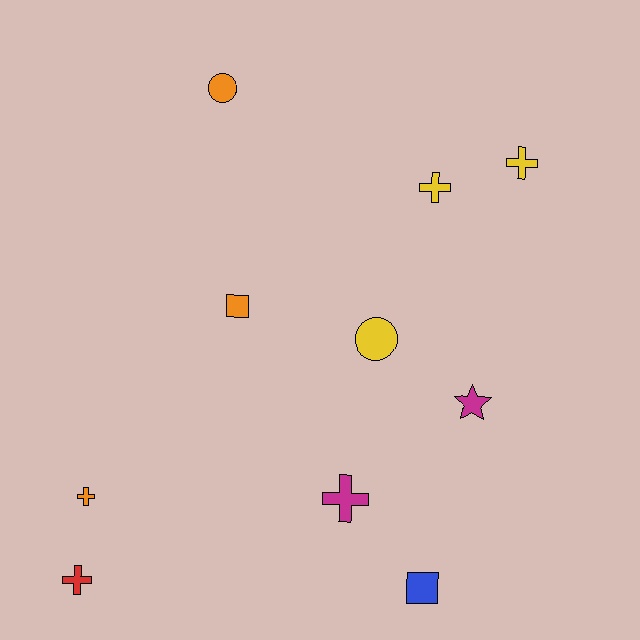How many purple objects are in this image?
There are no purple objects.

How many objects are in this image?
There are 10 objects.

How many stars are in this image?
There is 1 star.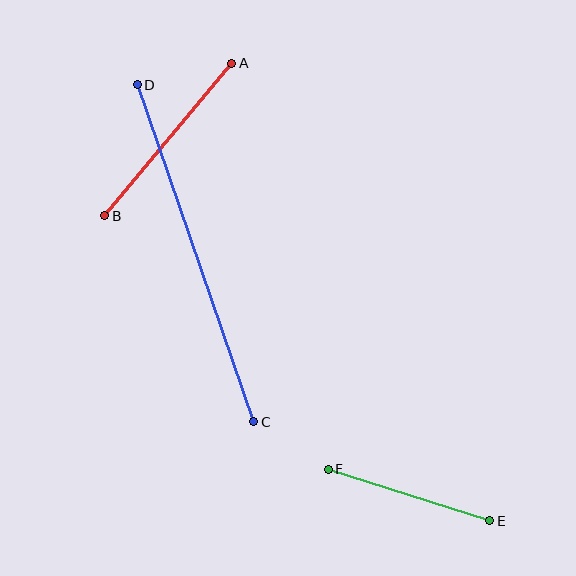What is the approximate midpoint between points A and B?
The midpoint is at approximately (168, 139) pixels.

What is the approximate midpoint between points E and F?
The midpoint is at approximately (409, 495) pixels.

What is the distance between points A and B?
The distance is approximately 198 pixels.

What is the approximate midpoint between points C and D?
The midpoint is at approximately (195, 253) pixels.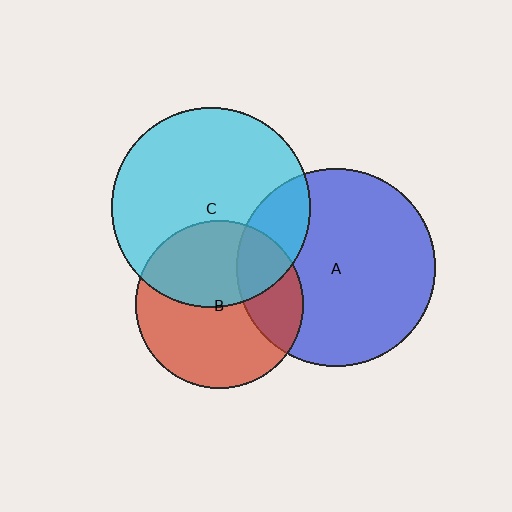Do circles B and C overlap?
Yes.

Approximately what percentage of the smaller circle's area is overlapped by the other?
Approximately 40%.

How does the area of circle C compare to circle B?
Approximately 1.4 times.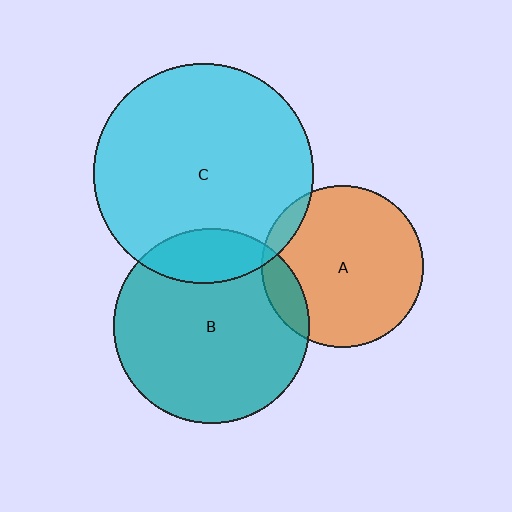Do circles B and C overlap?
Yes.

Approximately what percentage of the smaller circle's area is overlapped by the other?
Approximately 20%.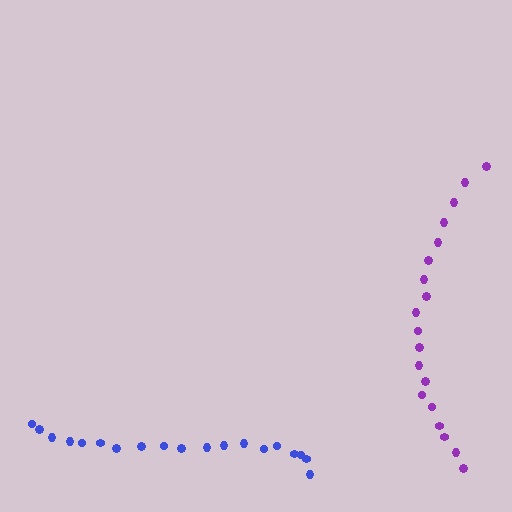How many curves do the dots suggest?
There are 2 distinct paths.